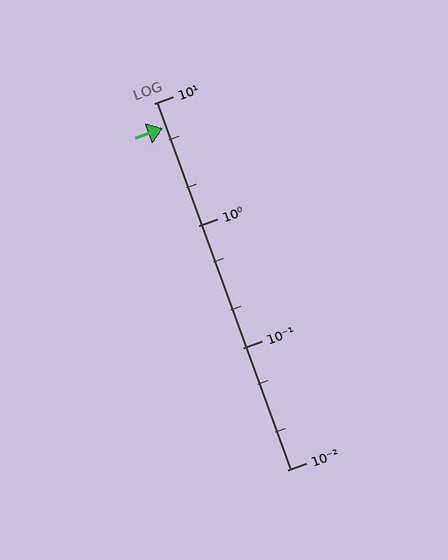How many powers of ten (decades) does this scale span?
The scale spans 3 decades, from 0.01 to 10.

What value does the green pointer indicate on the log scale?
The pointer indicates approximately 6.2.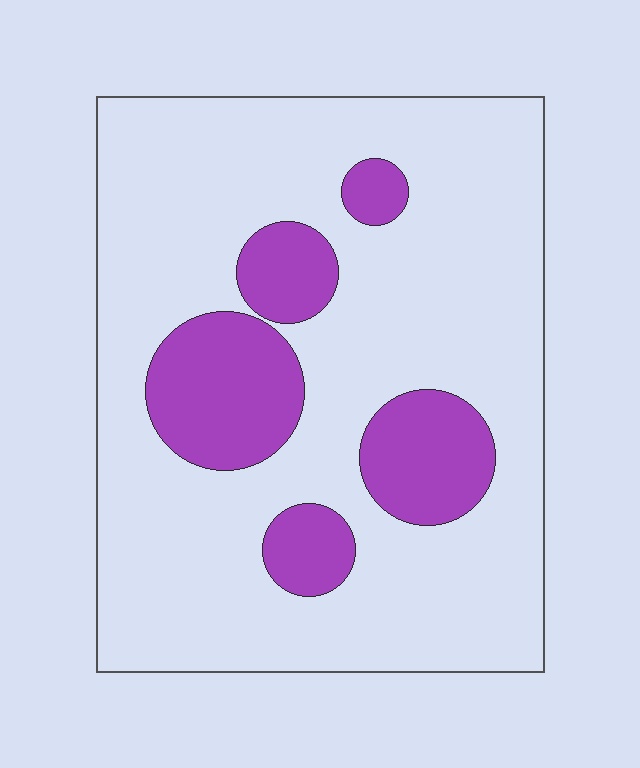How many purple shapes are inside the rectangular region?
5.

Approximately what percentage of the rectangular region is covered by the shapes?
Approximately 20%.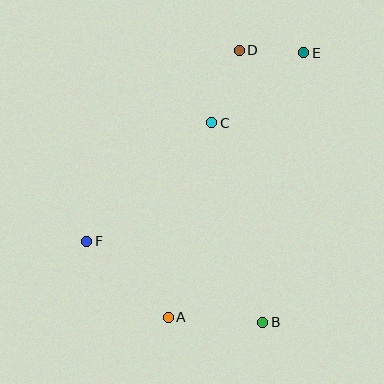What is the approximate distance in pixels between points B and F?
The distance between B and F is approximately 194 pixels.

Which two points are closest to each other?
Points D and E are closest to each other.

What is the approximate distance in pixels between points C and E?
The distance between C and E is approximately 116 pixels.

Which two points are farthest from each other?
Points A and E are farthest from each other.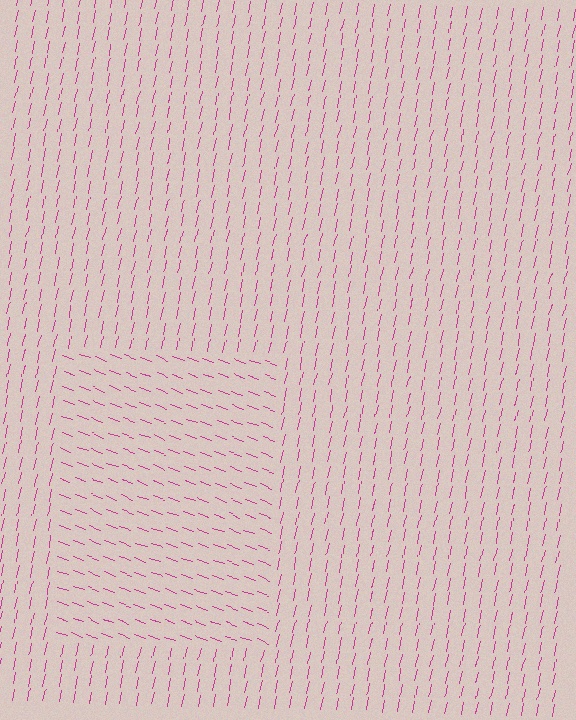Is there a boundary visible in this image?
Yes, there is a texture boundary formed by a change in line orientation.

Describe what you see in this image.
The image is filled with small magenta line segments. A rectangle region in the image has lines oriented differently from the surrounding lines, creating a visible texture boundary.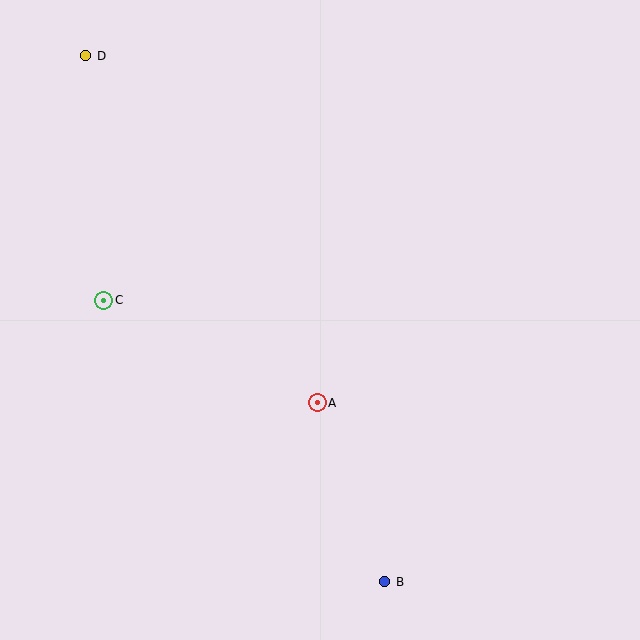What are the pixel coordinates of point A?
Point A is at (317, 403).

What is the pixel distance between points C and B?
The distance between C and B is 398 pixels.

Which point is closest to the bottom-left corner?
Point C is closest to the bottom-left corner.